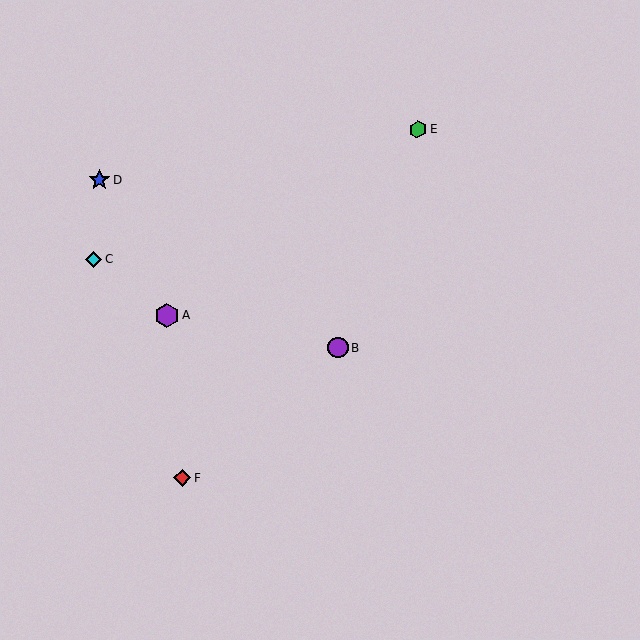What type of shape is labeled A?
Shape A is a purple hexagon.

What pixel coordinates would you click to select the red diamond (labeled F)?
Click at (182, 477) to select the red diamond F.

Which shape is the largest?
The purple hexagon (labeled A) is the largest.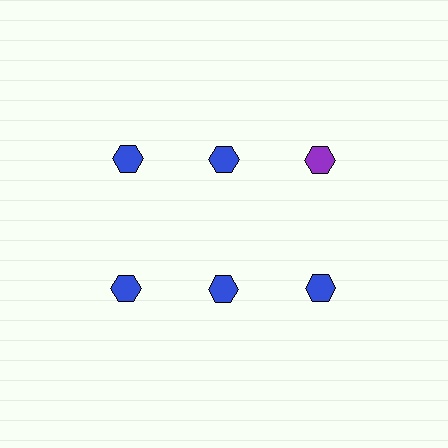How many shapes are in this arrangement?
There are 6 shapes arranged in a grid pattern.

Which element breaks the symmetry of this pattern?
The purple hexagon in the top row, center column breaks the symmetry. All other shapes are blue hexagons.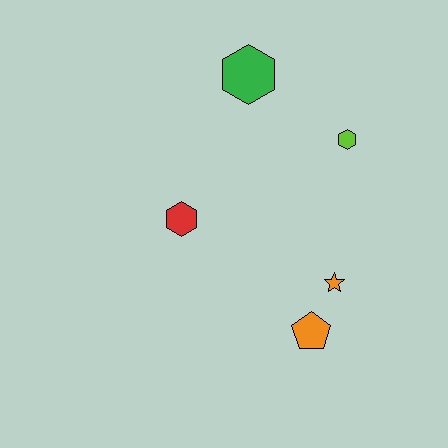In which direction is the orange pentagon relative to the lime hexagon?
The orange pentagon is below the lime hexagon.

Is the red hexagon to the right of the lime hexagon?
No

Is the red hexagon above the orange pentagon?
Yes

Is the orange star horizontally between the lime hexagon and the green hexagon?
Yes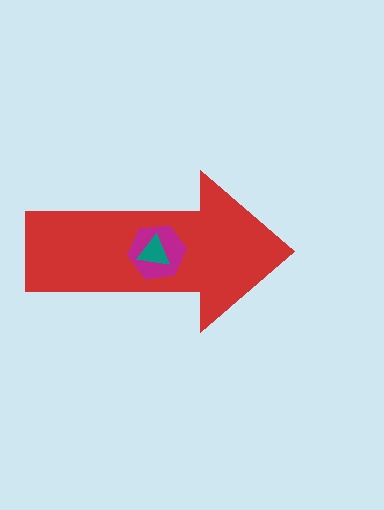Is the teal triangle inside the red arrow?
Yes.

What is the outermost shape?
The red arrow.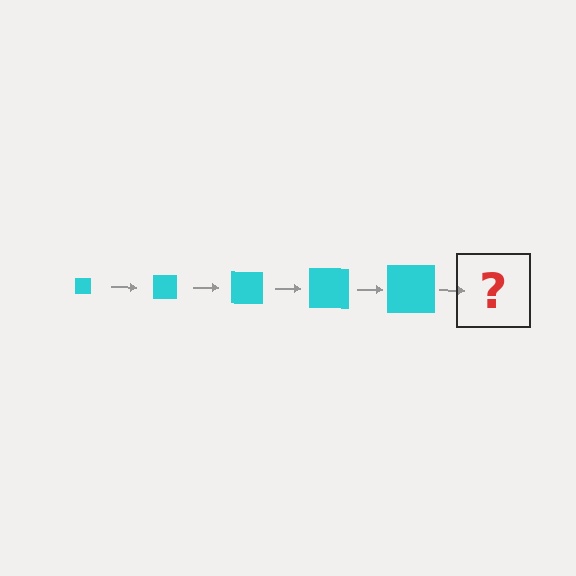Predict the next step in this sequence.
The next step is a cyan square, larger than the previous one.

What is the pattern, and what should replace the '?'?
The pattern is that the square gets progressively larger each step. The '?' should be a cyan square, larger than the previous one.